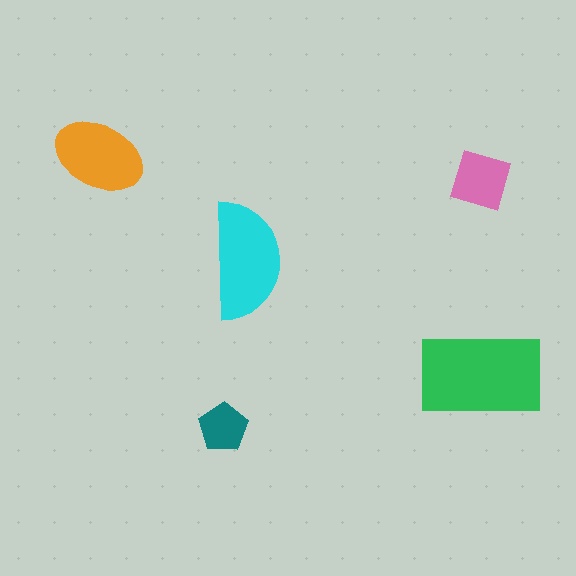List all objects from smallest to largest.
The teal pentagon, the pink diamond, the orange ellipse, the cyan semicircle, the green rectangle.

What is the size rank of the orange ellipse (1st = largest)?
3rd.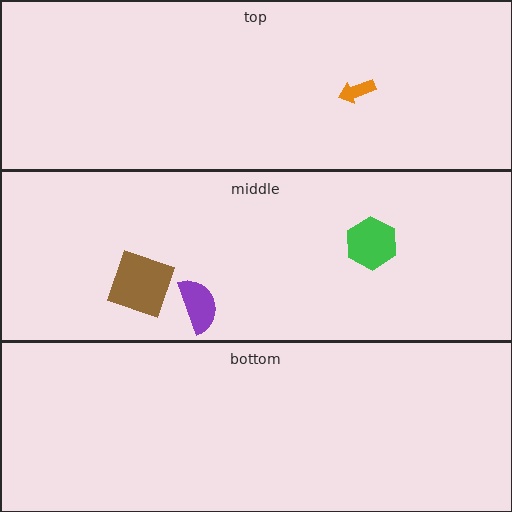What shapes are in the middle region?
The green hexagon, the brown square, the purple semicircle.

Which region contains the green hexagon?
The middle region.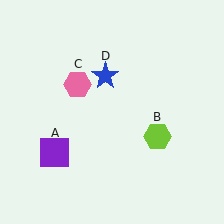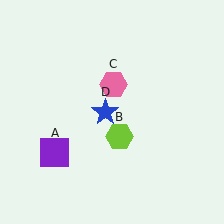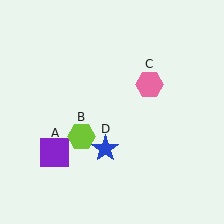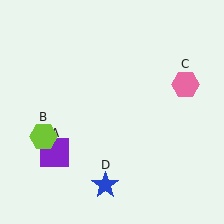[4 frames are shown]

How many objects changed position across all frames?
3 objects changed position: lime hexagon (object B), pink hexagon (object C), blue star (object D).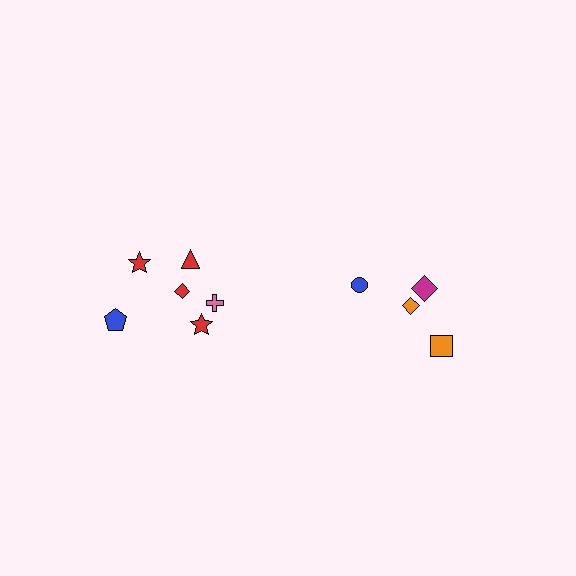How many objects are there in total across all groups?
There are 10 objects.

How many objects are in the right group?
There are 4 objects.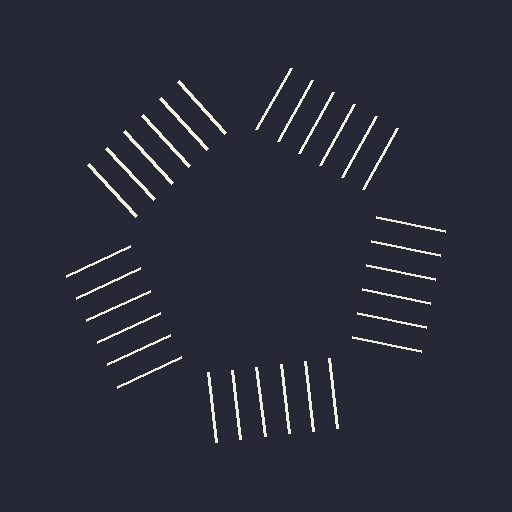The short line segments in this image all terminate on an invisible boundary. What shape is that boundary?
An illusory pentagon — the line segments terminate on its edges but no continuous stroke is drawn.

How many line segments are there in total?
30 — 6 along each of the 5 edges.